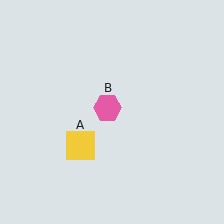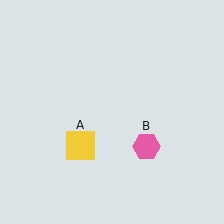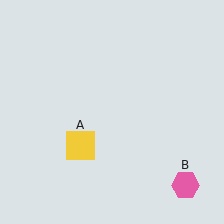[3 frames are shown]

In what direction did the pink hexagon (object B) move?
The pink hexagon (object B) moved down and to the right.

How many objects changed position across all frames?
1 object changed position: pink hexagon (object B).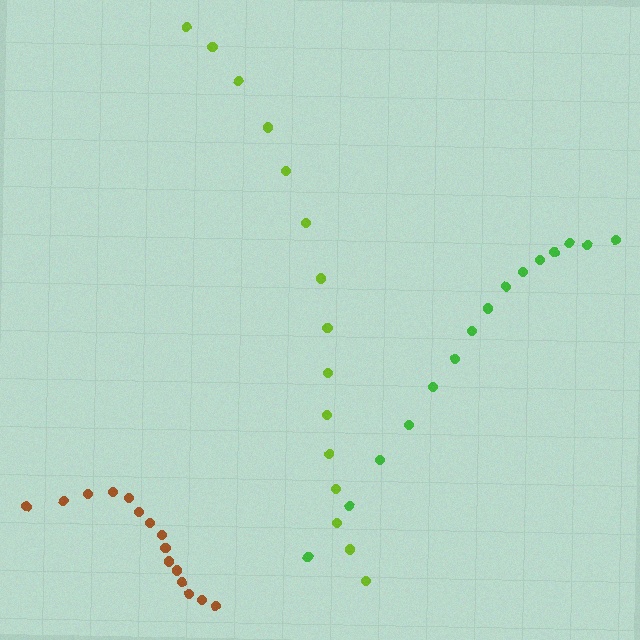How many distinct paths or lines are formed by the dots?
There are 3 distinct paths.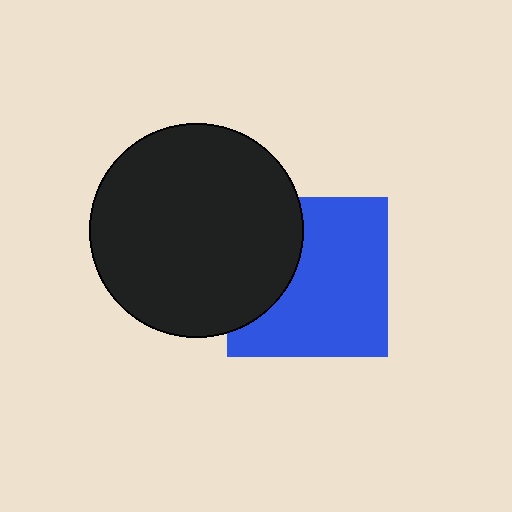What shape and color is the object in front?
The object in front is a black circle.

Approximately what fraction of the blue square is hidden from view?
Roughly 32% of the blue square is hidden behind the black circle.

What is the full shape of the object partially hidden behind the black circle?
The partially hidden object is a blue square.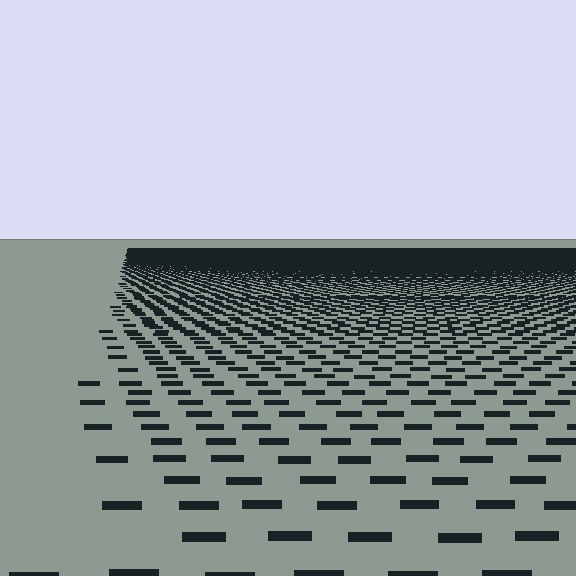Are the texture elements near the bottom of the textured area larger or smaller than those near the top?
Larger. Near the bottom, elements are closer to the viewer and appear at a bigger on-screen size.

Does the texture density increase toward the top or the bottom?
Density increases toward the top.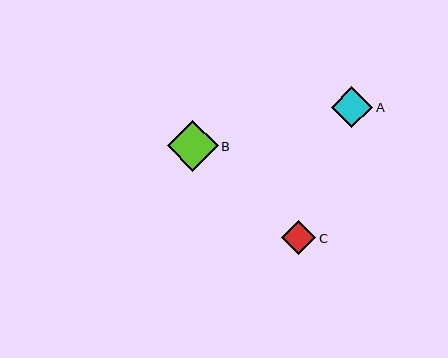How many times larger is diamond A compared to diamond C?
Diamond A is approximately 1.2 times the size of diamond C.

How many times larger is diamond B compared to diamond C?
Diamond B is approximately 1.5 times the size of diamond C.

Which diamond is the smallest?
Diamond C is the smallest with a size of approximately 34 pixels.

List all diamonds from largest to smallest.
From largest to smallest: B, A, C.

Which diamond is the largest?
Diamond B is the largest with a size of approximately 51 pixels.